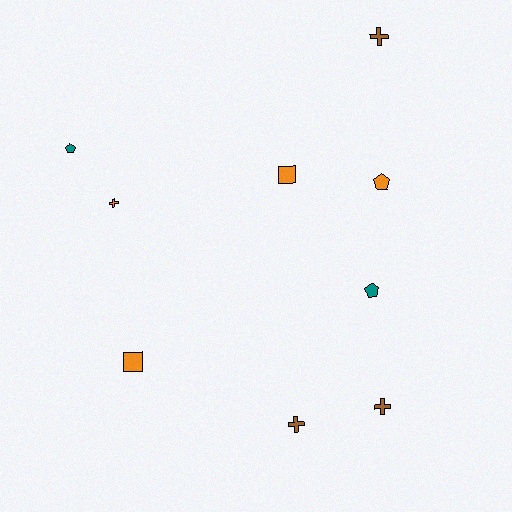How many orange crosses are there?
There is 1 orange cross.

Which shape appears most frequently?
Cross, with 4 objects.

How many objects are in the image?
There are 9 objects.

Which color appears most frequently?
Orange, with 4 objects.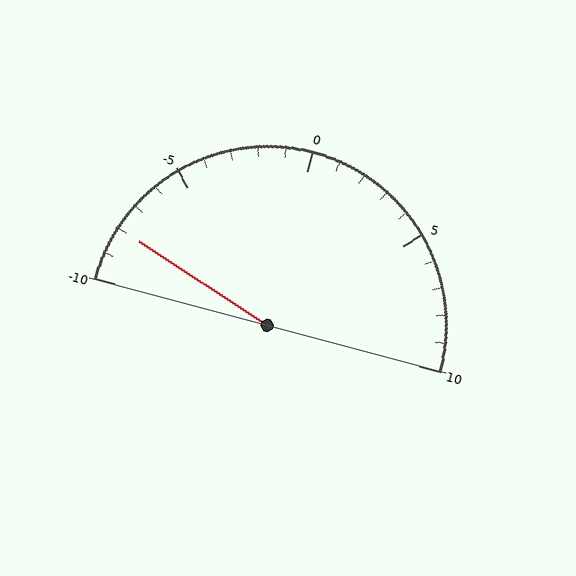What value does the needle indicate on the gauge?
The needle indicates approximately -8.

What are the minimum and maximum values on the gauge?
The gauge ranges from -10 to 10.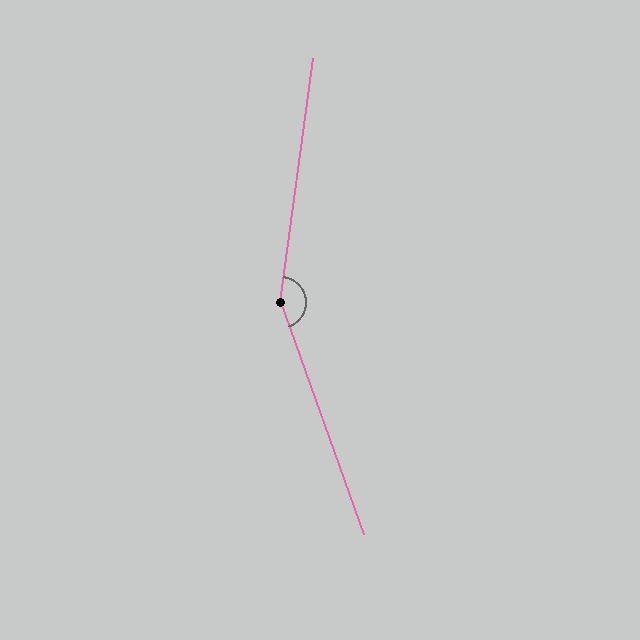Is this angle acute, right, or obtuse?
It is obtuse.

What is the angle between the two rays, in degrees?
Approximately 153 degrees.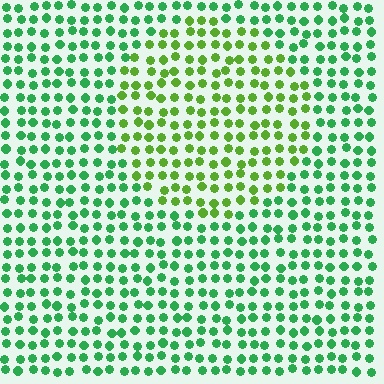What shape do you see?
I see a circle.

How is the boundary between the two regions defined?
The boundary is defined purely by a slight shift in hue (about 38 degrees). Spacing, size, and orientation are identical on both sides.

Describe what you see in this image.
The image is filled with small green elements in a uniform arrangement. A circle-shaped region is visible where the elements are tinted to a slightly different hue, forming a subtle color boundary.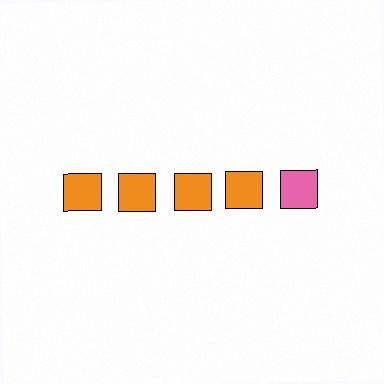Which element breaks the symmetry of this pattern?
The pink square in the top row, rightmost column breaks the symmetry. All other shapes are orange squares.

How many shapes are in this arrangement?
There are 5 shapes arranged in a grid pattern.